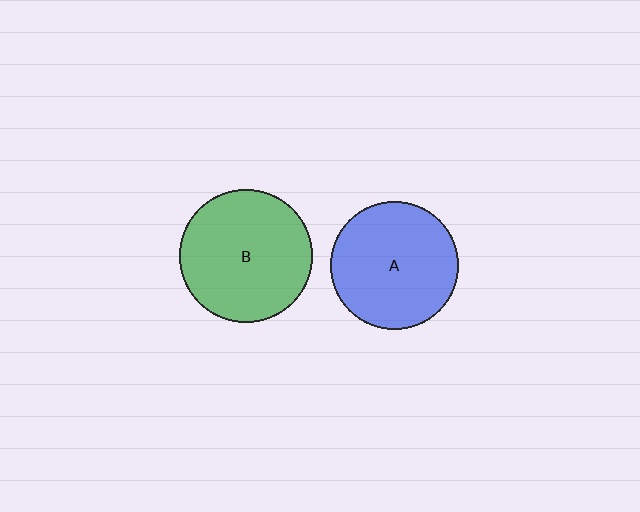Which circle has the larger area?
Circle B (green).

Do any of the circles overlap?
No, none of the circles overlap.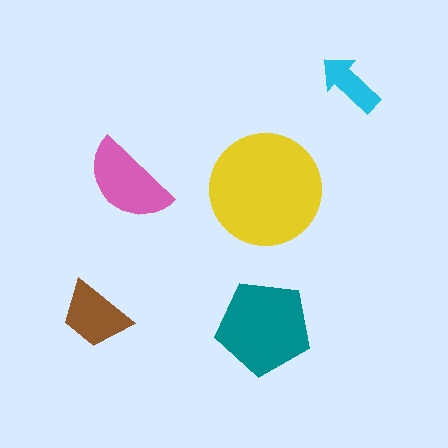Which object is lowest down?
The teal pentagon is bottommost.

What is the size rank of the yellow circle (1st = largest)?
1st.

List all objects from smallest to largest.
The cyan arrow, the brown trapezoid, the pink semicircle, the teal pentagon, the yellow circle.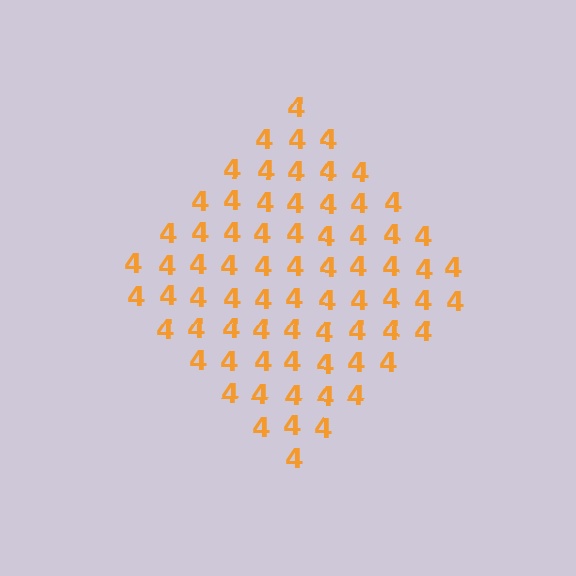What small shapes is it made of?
It is made of small digit 4's.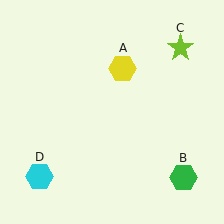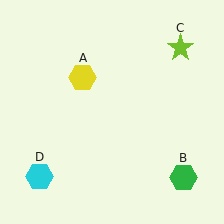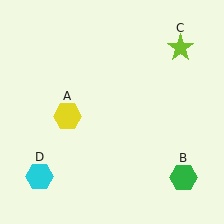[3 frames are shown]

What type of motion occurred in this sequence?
The yellow hexagon (object A) rotated counterclockwise around the center of the scene.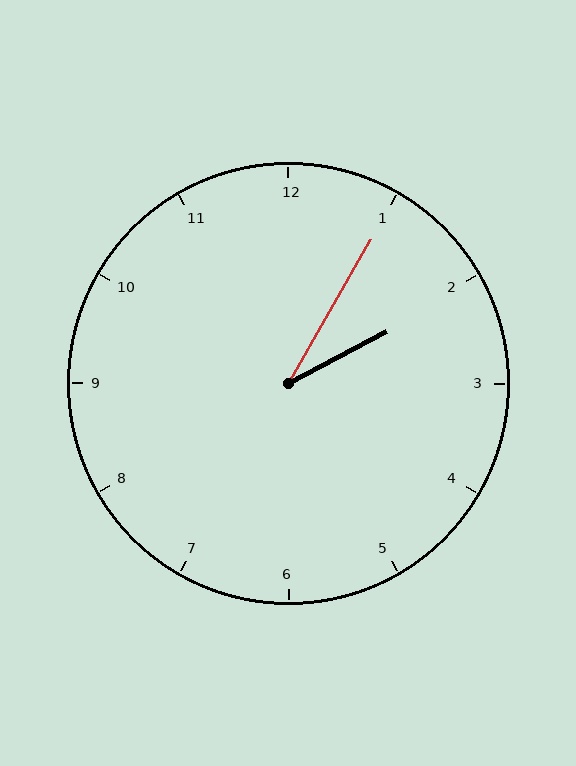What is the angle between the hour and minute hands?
Approximately 32 degrees.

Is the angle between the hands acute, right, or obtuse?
It is acute.